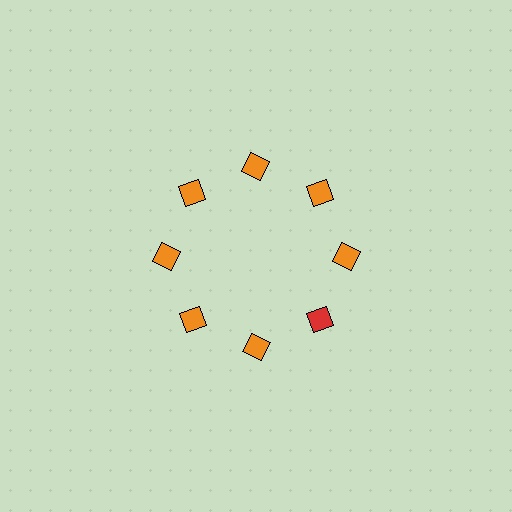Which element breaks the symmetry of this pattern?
The red diamond at roughly the 4 o'clock position breaks the symmetry. All other shapes are orange diamonds.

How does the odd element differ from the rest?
It has a different color: red instead of orange.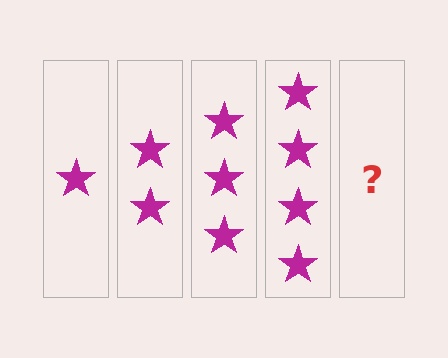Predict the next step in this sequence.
The next step is 5 stars.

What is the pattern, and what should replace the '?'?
The pattern is that each step adds one more star. The '?' should be 5 stars.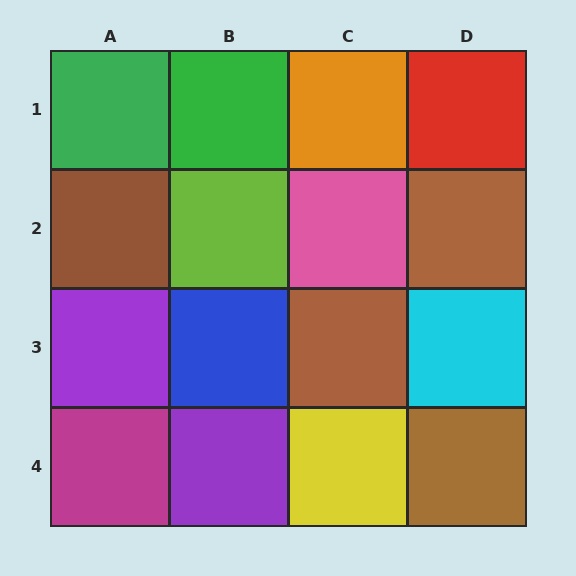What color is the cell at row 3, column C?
Brown.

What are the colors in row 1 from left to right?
Green, green, orange, red.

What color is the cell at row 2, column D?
Brown.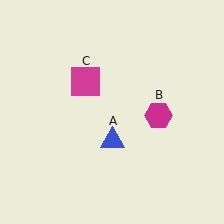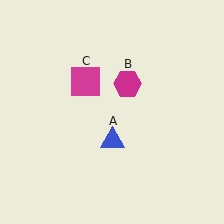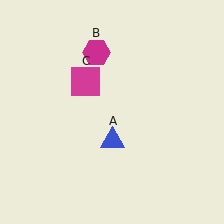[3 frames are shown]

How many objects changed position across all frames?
1 object changed position: magenta hexagon (object B).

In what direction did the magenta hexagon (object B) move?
The magenta hexagon (object B) moved up and to the left.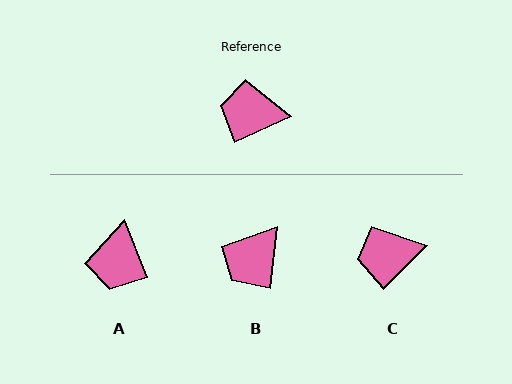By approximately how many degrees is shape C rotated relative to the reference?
Approximately 20 degrees counter-clockwise.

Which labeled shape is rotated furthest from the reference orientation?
A, about 87 degrees away.